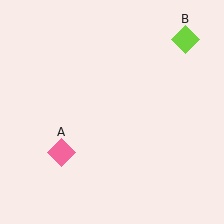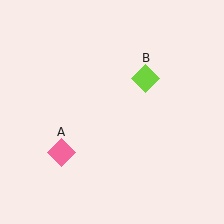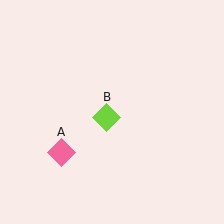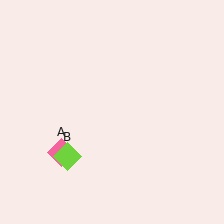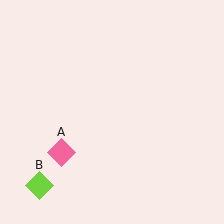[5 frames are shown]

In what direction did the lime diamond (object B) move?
The lime diamond (object B) moved down and to the left.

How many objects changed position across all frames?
1 object changed position: lime diamond (object B).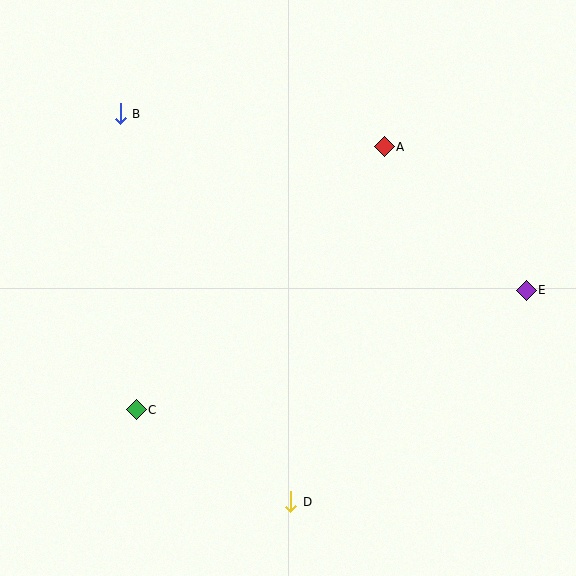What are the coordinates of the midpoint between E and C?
The midpoint between E and C is at (331, 350).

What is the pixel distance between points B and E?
The distance between B and E is 442 pixels.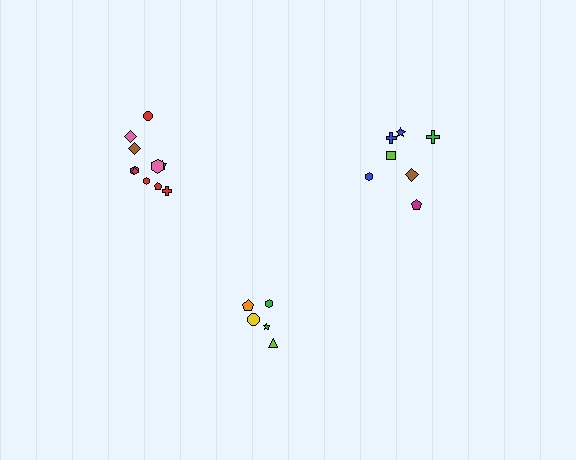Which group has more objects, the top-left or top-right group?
The top-left group.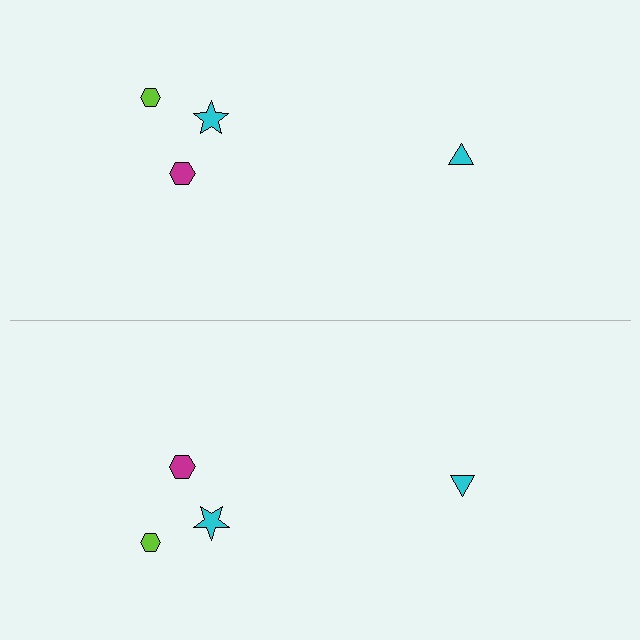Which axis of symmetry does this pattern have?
The pattern has a horizontal axis of symmetry running through the center of the image.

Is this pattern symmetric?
Yes, this pattern has bilateral (reflection) symmetry.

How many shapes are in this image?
There are 8 shapes in this image.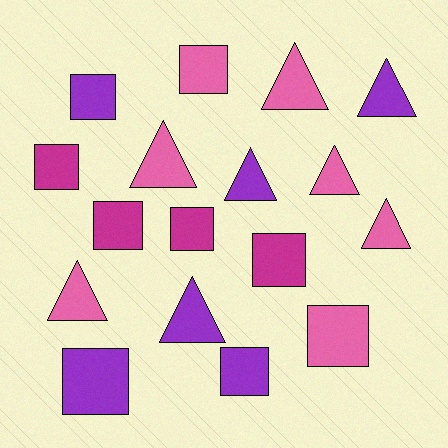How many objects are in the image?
There are 17 objects.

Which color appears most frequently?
Pink, with 7 objects.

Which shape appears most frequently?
Square, with 9 objects.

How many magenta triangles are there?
There are no magenta triangles.